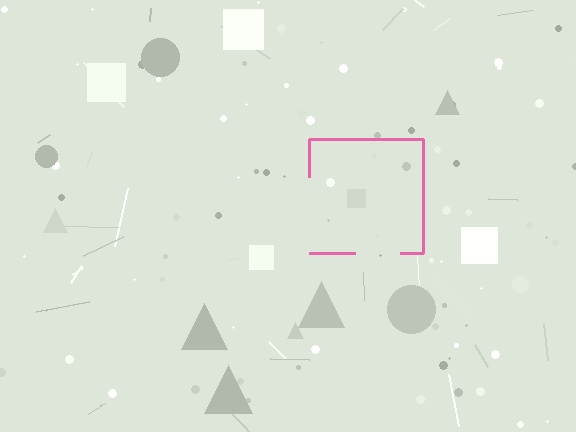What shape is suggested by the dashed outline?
The dashed outline suggests a square.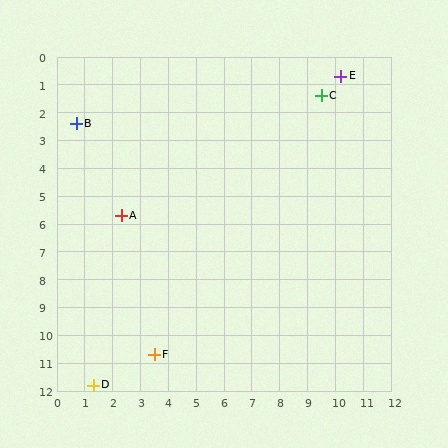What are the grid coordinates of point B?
Point B is at approximately (0.7, 2.4).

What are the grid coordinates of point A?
Point A is at approximately (2.3, 5.7).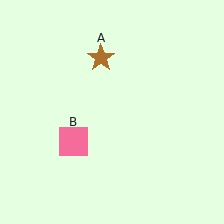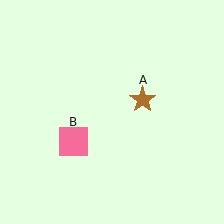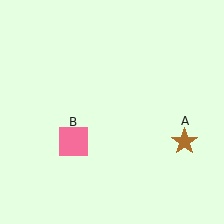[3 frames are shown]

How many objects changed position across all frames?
1 object changed position: brown star (object A).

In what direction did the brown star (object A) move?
The brown star (object A) moved down and to the right.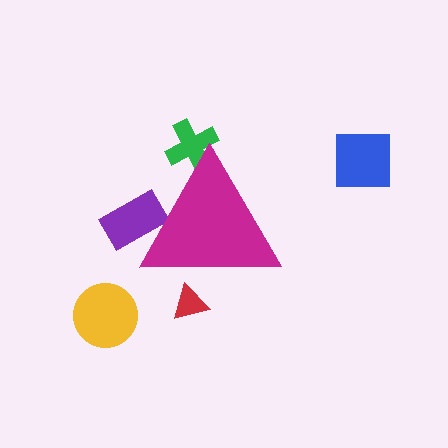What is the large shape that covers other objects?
A magenta triangle.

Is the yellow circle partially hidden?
No, the yellow circle is fully visible.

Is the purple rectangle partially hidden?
Yes, the purple rectangle is partially hidden behind the magenta triangle.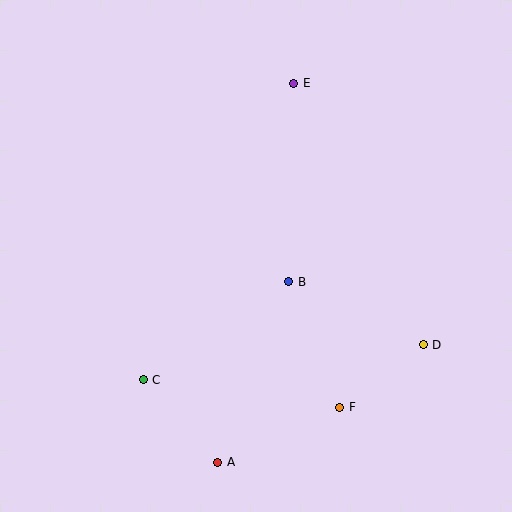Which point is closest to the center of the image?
Point B at (289, 282) is closest to the center.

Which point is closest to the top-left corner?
Point E is closest to the top-left corner.